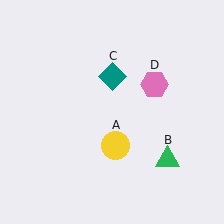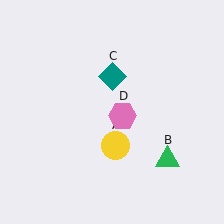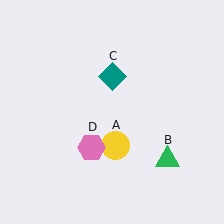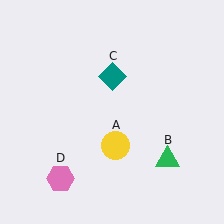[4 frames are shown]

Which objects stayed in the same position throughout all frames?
Yellow circle (object A) and green triangle (object B) and teal diamond (object C) remained stationary.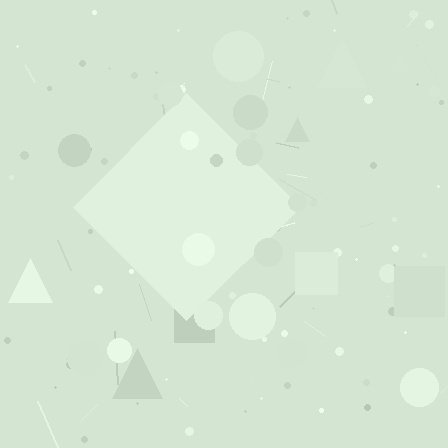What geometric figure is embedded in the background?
A diamond is embedded in the background.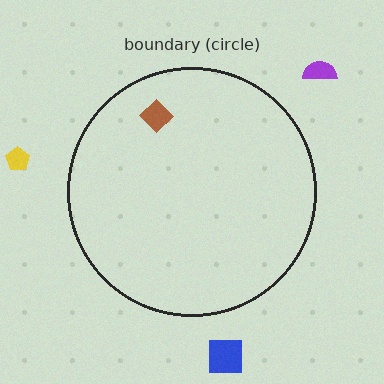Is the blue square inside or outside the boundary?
Outside.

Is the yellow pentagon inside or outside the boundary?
Outside.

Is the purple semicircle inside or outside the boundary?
Outside.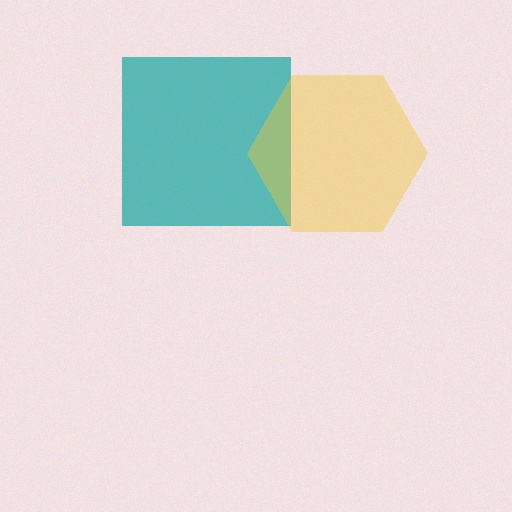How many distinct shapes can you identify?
There are 2 distinct shapes: a teal square, a yellow hexagon.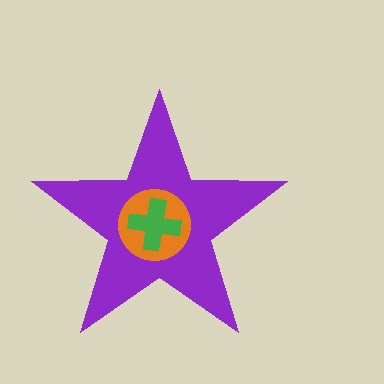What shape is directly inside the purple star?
The orange circle.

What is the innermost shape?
The green cross.